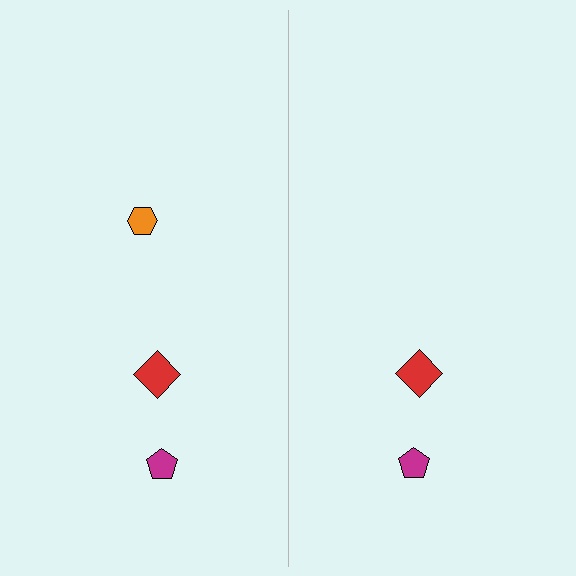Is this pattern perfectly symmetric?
No, the pattern is not perfectly symmetric. A orange hexagon is missing from the right side.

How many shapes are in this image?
There are 5 shapes in this image.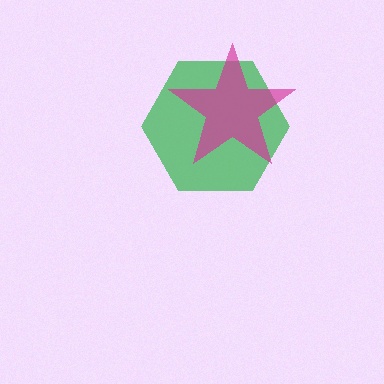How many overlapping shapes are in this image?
There are 2 overlapping shapes in the image.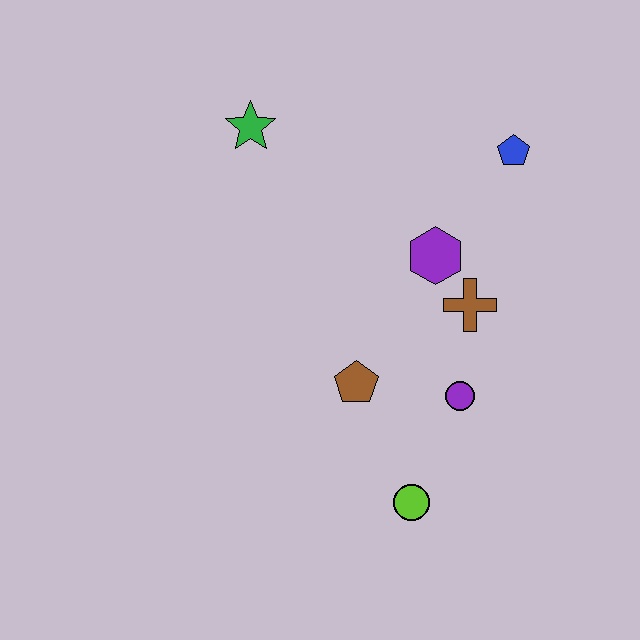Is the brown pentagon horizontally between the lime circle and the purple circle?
No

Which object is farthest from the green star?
The lime circle is farthest from the green star.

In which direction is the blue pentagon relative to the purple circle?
The blue pentagon is above the purple circle.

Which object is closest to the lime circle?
The purple circle is closest to the lime circle.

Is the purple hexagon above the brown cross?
Yes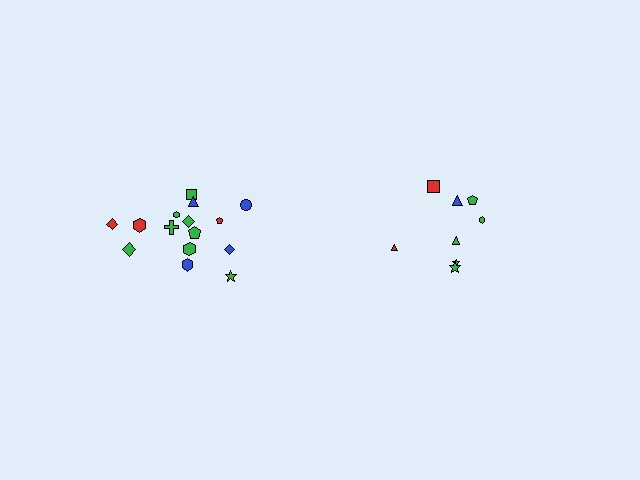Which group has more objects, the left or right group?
The left group.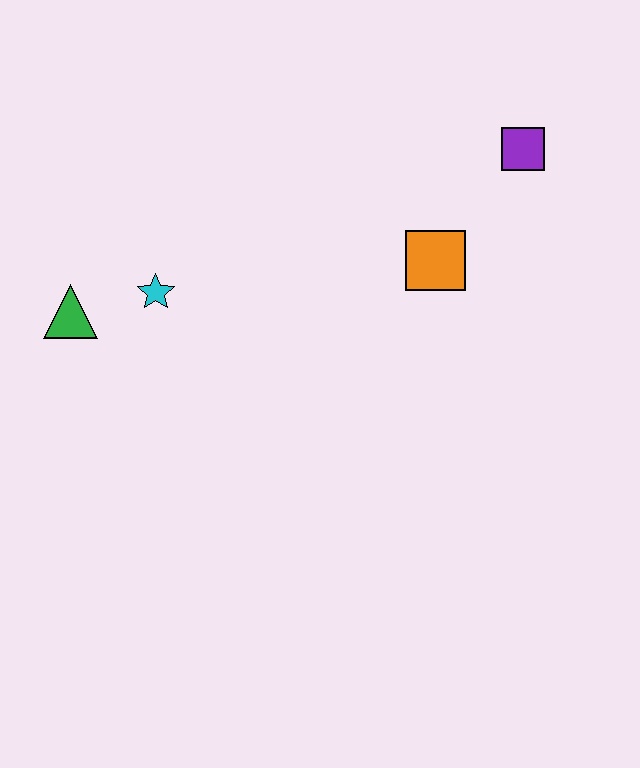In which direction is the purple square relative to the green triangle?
The purple square is to the right of the green triangle.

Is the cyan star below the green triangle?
No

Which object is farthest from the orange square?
The green triangle is farthest from the orange square.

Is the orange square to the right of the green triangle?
Yes